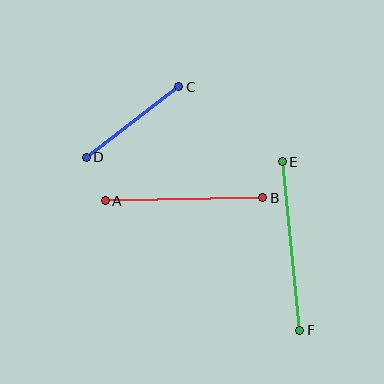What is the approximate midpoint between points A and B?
The midpoint is at approximately (184, 199) pixels.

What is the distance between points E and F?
The distance is approximately 169 pixels.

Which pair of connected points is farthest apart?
Points E and F are farthest apart.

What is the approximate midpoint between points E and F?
The midpoint is at approximately (291, 246) pixels.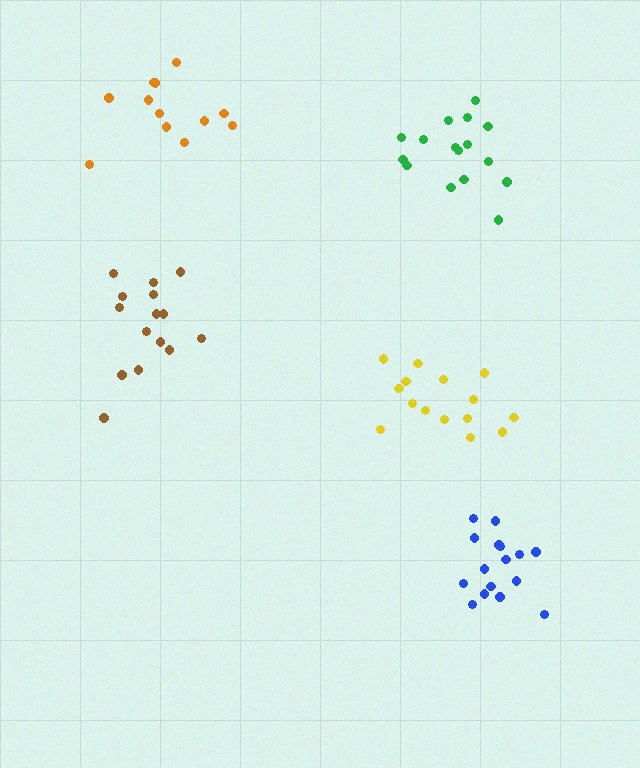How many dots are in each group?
Group 1: 12 dots, Group 2: 15 dots, Group 3: 15 dots, Group 4: 16 dots, Group 5: 16 dots (74 total).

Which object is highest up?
The orange cluster is topmost.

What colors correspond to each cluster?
The clusters are colored: orange, brown, yellow, blue, green.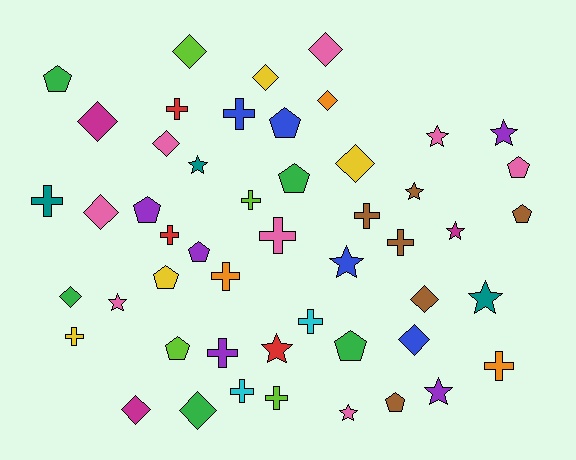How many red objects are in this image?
There are 3 red objects.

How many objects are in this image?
There are 50 objects.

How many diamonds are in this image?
There are 13 diamonds.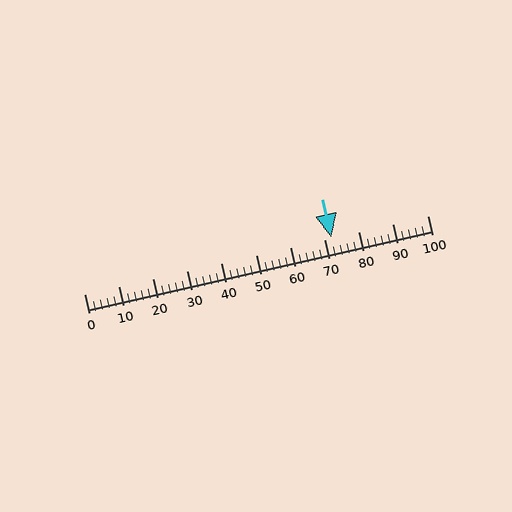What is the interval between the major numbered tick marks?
The major tick marks are spaced 10 units apart.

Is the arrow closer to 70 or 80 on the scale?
The arrow is closer to 70.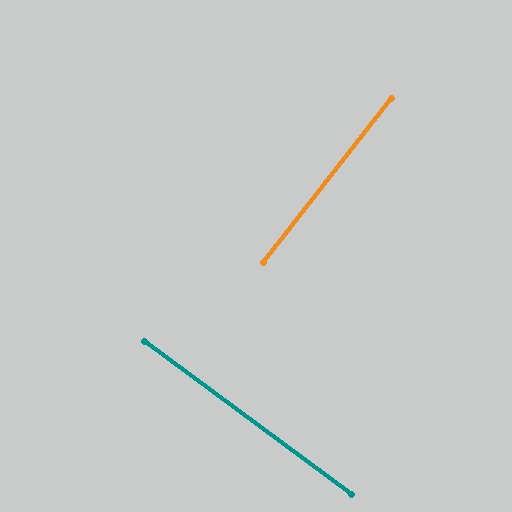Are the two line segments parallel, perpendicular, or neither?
Perpendicular — they meet at approximately 88°.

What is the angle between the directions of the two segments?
Approximately 88 degrees.